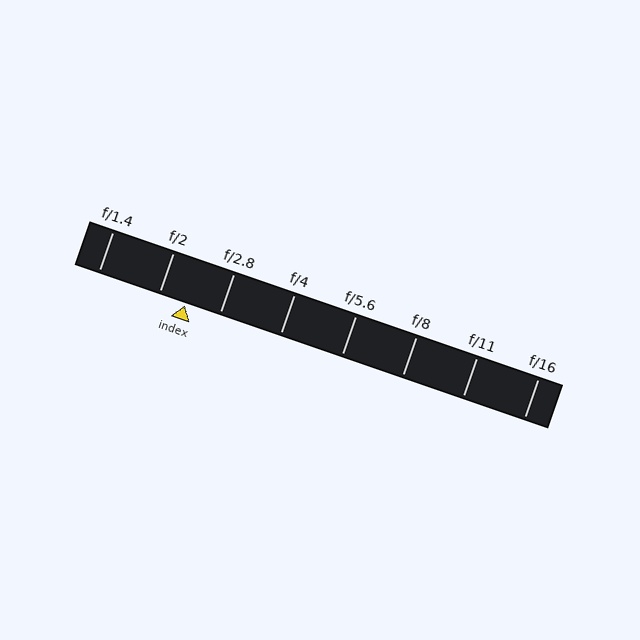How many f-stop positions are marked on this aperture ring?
There are 8 f-stop positions marked.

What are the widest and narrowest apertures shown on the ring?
The widest aperture shown is f/1.4 and the narrowest is f/16.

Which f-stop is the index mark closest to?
The index mark is closest to f/2.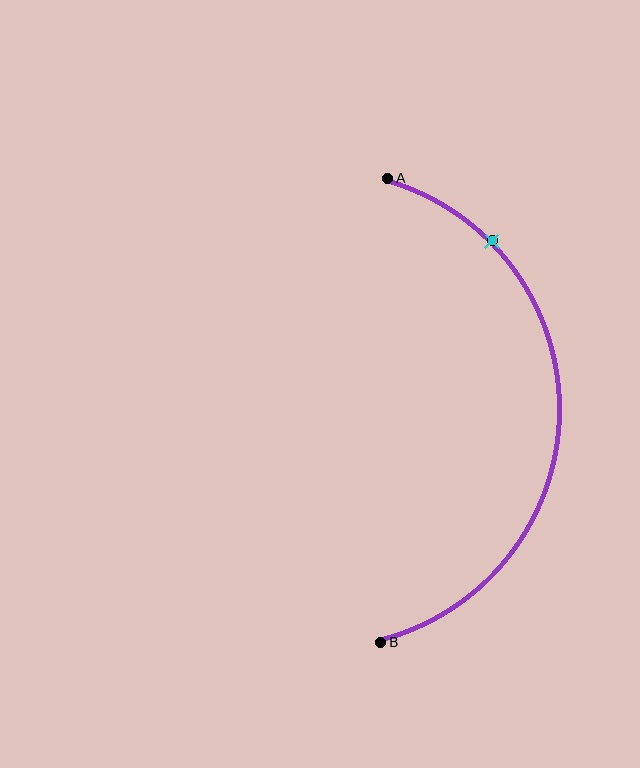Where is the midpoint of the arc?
The arc midpoint is the point on the curve farthest from the straight line joining A and B. It sits to the right of that line.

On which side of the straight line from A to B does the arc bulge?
The arc bulges to the right of the straight line connecting A and B.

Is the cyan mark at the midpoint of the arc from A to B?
No. The cyan mark lies on the arc but is closer to endpoint A. The arc midpoint would be at the point on the curve equidistant along the arc from both A and B.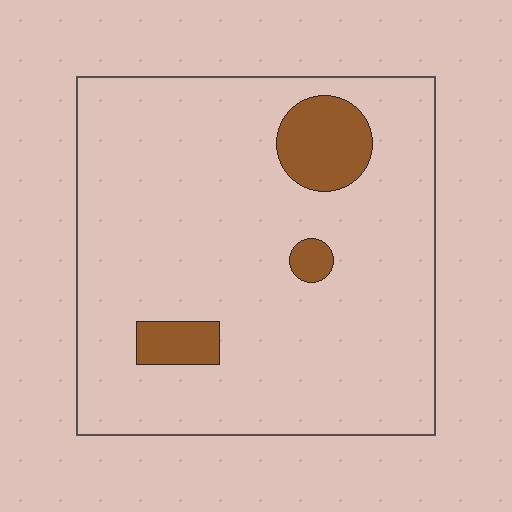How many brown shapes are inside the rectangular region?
3.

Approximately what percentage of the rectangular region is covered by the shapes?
Approximately 10%.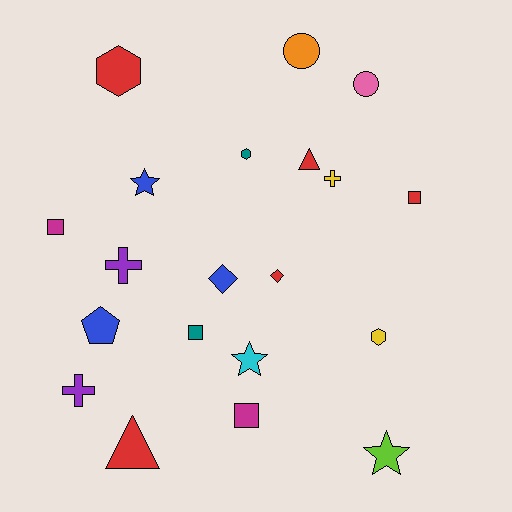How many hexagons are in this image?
There are 3 hexagons.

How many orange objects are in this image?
There is 1 orange object.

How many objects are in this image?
There are 20 objects.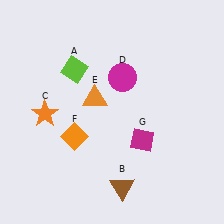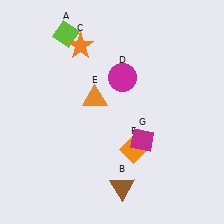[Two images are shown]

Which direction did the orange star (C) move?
The orange star (C) moved up.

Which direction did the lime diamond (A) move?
The lime diamond (A) moved up.